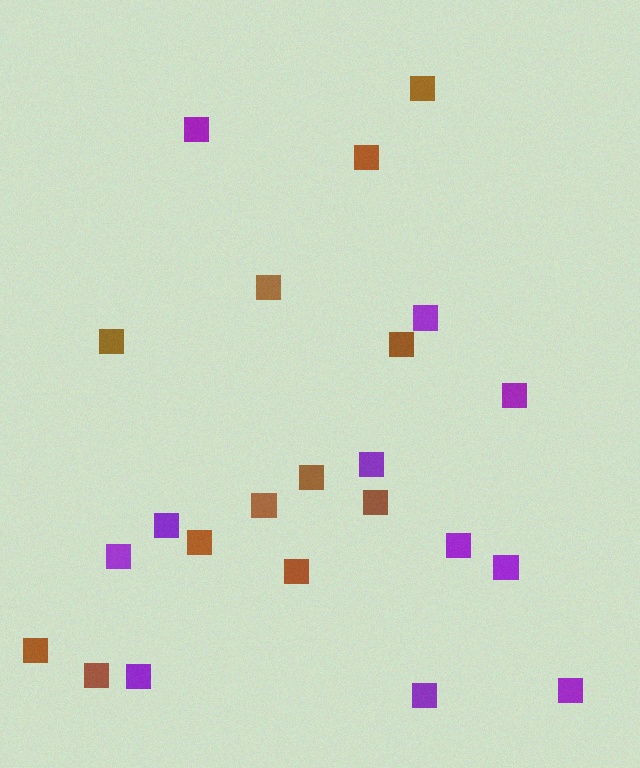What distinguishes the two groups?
There are 2 groups: one group of brown squares (12) and one group of purple squares (11).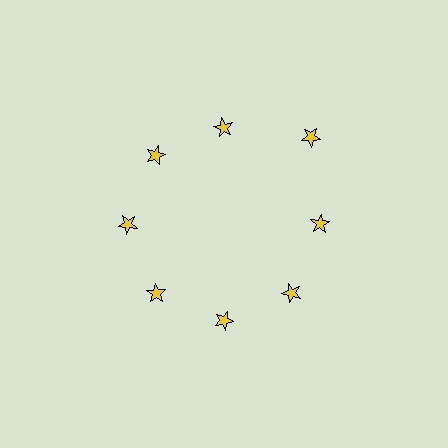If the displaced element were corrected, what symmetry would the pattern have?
It would have 8-fold rotational symmetry — the pattern would map onto itself every 45 degrees.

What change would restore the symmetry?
The symmetry would be restored by moving it inward, back onto the ring so that all 8 stars sit at equal angles and equal distance from the center.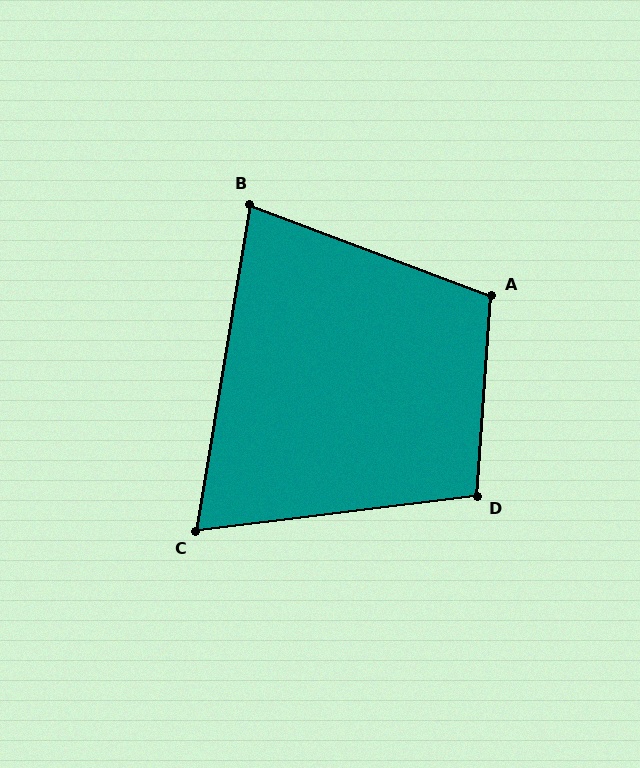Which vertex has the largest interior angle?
A, at approximately 106 degrees.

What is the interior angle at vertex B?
Approximately 79 degrees (acute).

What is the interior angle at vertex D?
Approximately 101 degrees (obtuse).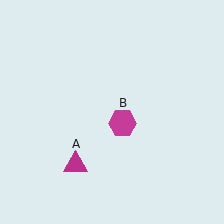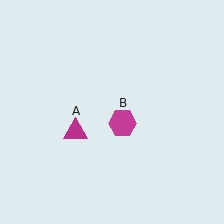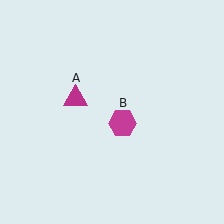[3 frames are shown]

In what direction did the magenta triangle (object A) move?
The magenta triangle (object A) moved up.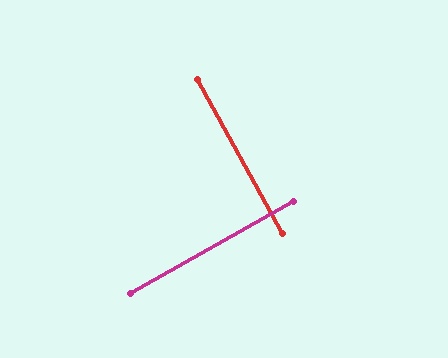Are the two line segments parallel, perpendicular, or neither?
Perpendicular — they meet at approximately 89°.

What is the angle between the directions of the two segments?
Approximately 89 degrees.